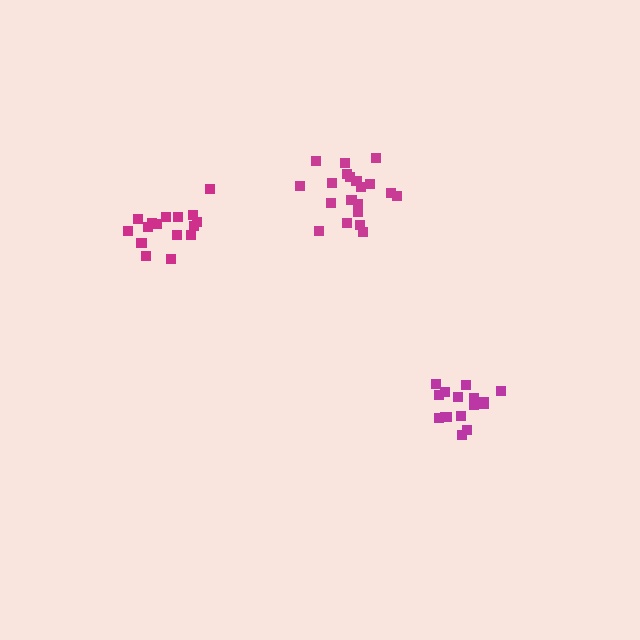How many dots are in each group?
Group 1: 20 dots, Group 2: 16 dots, Group 3: 17 dots (53 total).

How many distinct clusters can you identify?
There are 3 distinct clusters.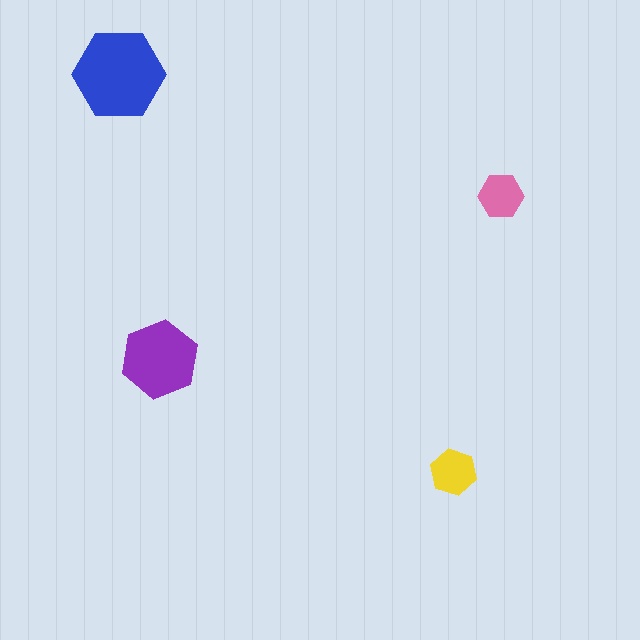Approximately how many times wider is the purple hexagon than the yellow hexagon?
About 1.5 times wider.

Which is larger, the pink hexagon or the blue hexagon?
The blue one.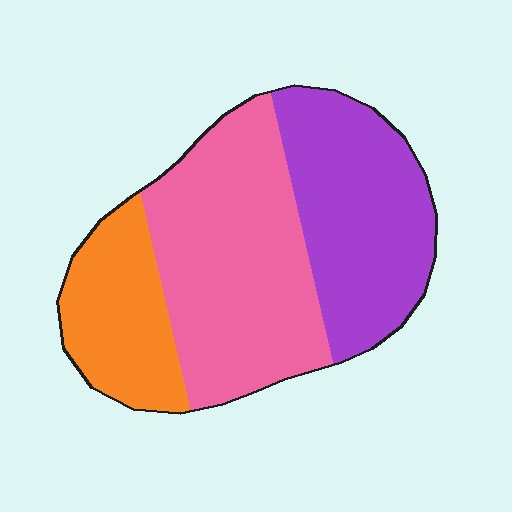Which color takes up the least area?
Orange, at roughly 20%.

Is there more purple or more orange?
Purple.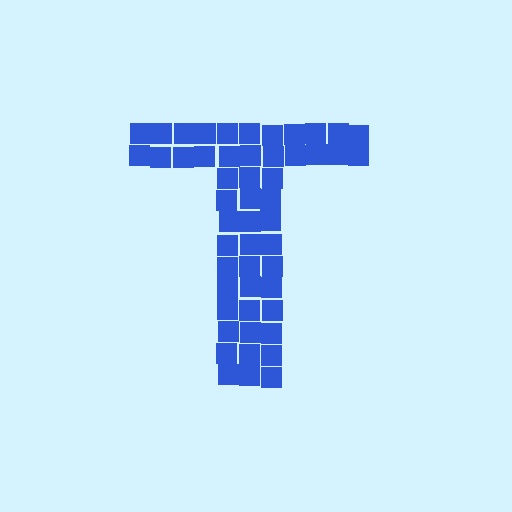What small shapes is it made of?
It is made of small squares.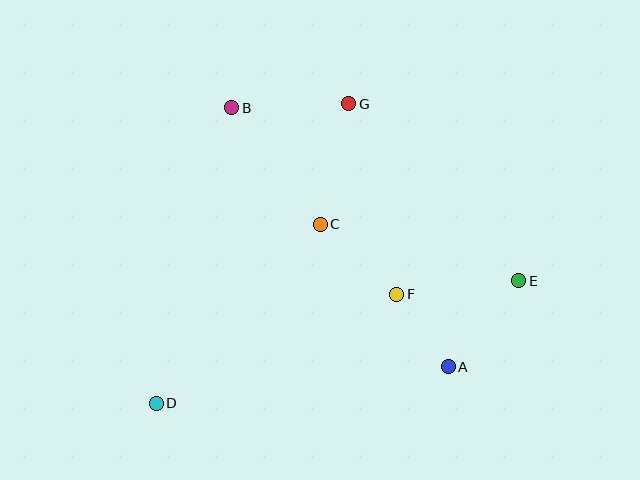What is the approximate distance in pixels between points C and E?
The distance between C and E is approximately 207 pixels.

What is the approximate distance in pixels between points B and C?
The distance between B and C is approximately 146 pixels.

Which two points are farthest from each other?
Points D and E are farthest from each other.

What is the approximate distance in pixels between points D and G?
The distance between D and G is approximately 356 pixels.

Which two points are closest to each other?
Points A and F are closest to each other.